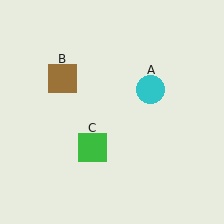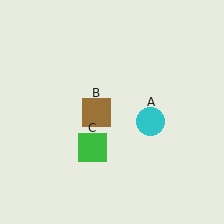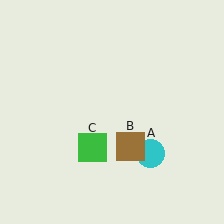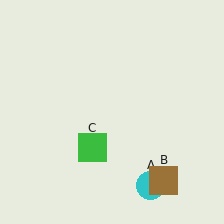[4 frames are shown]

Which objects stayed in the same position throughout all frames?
Green square (object C) remained stationary.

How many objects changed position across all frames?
2 objects changed position: cyan circle (object A), brown square (object B).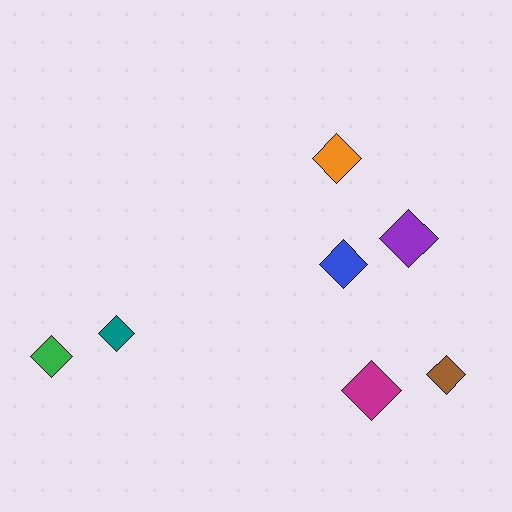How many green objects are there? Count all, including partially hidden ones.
There is 1 green object.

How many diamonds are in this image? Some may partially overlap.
There are 7 diamonds.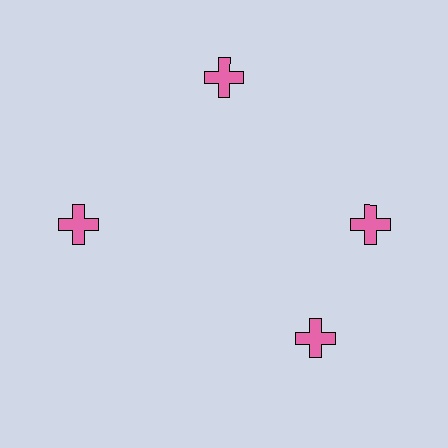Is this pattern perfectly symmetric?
No. The 4 pink crosses are arranged in a ring, but one element near the 6 o'clock position is rotated out of alignment along the ring, breaking the 4-fold rotational symmetry.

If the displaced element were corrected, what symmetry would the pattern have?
It would have 4-fold rotational symmetry — the pattern would map onto itself every 90 degrees.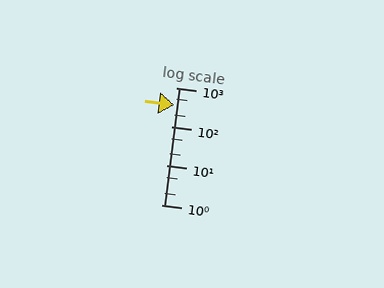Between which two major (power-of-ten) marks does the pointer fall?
The pointer is between 100 and 1000.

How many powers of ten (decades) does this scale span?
The scale spans 3 decades, from 1 to 1000.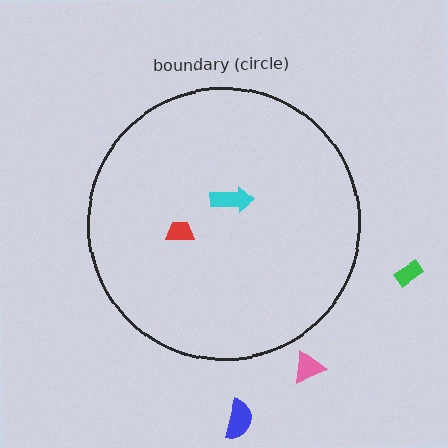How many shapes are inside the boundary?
2 inside, 3 outside.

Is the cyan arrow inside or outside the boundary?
Inside.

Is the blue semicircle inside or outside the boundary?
Outside.